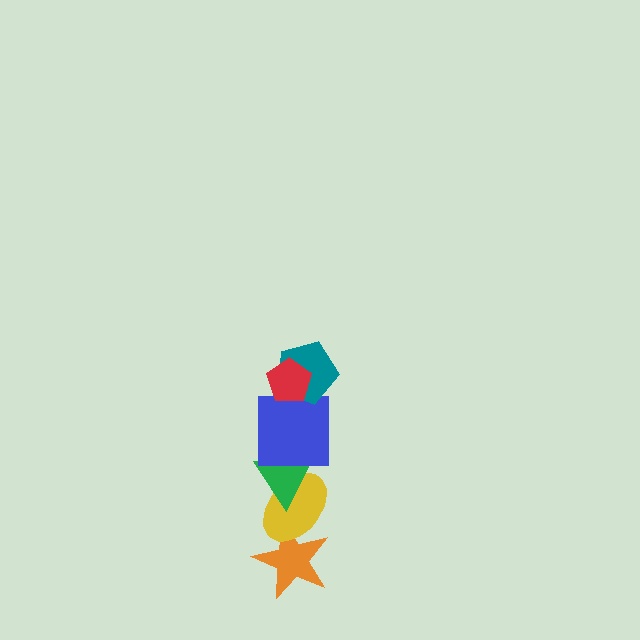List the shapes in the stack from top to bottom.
From top to bottom: the red pentagon, the teal pentagon, the blue square, the green triangle, the yellow ellipse, the orange star.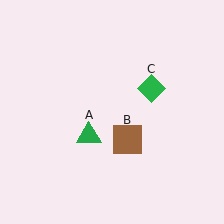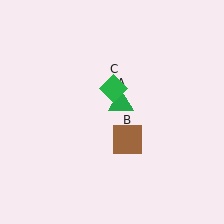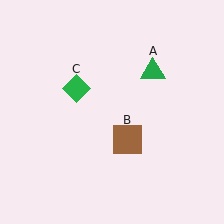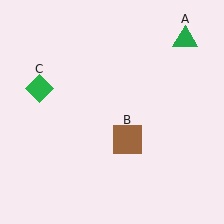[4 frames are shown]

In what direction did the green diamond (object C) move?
The green diamond (object C) moved left.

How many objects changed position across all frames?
2 objects changed position: green triangle (object A), green diamond (object C).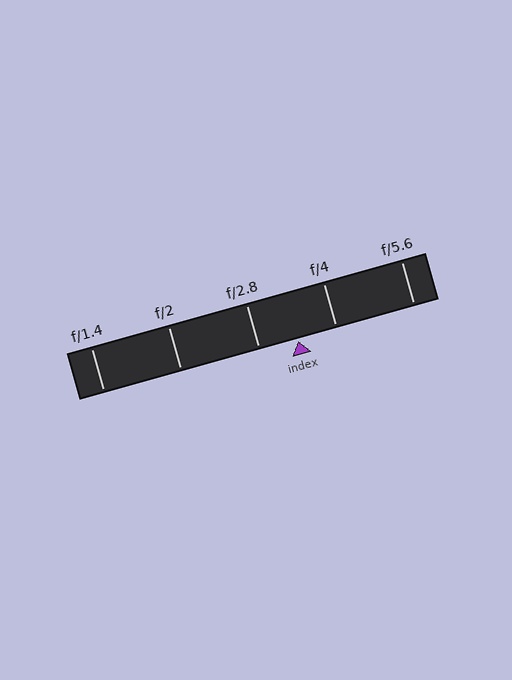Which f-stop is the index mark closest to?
The index mark is closest to f/4.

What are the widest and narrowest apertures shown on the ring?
The widest aperture shown is f/1.4 and the narrowest is f/5.6.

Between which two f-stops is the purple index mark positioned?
The index mark is between f/2.8 and f/4.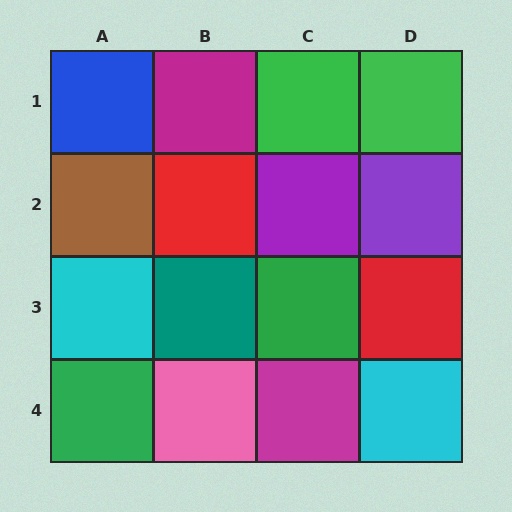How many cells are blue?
1 cell is blue.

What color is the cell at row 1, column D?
Green.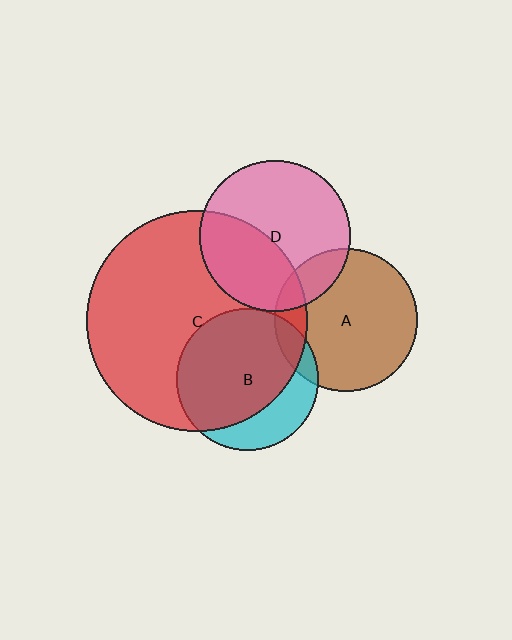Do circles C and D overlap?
Yes.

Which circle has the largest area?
Circle C (red).